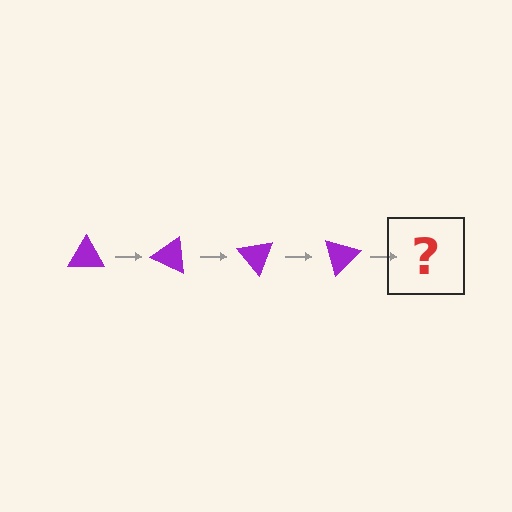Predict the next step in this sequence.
The next step is a purple triangle rotated 100 degrees.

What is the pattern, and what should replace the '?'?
The pattern is that the triangle rotates 25 degrees each step. The '?' should be a purple triangle rotated 100 degrees.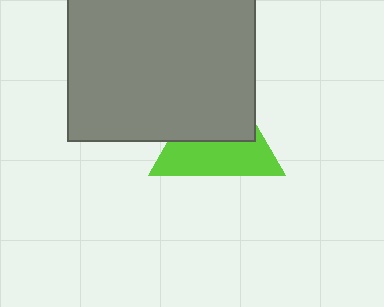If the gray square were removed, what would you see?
You would see the complete lime triangle.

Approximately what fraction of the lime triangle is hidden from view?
Roughly 50% of the lime triangle is hidden behind the gray square.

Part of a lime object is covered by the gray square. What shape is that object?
It is a triangle.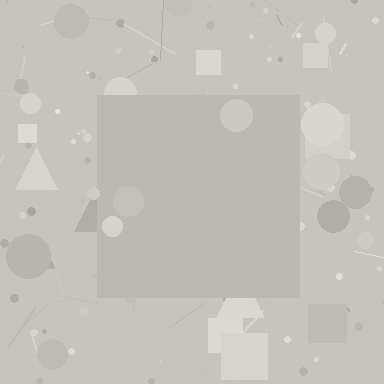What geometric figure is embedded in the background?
A square is embedded in the background.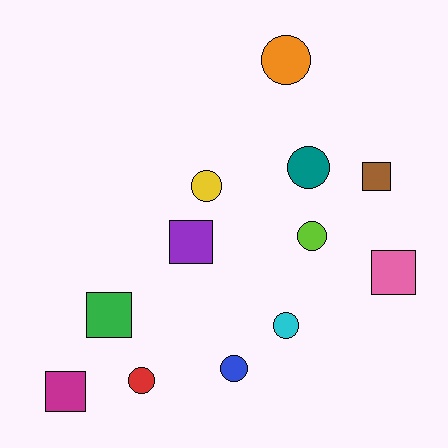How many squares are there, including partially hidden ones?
There are 5 squares.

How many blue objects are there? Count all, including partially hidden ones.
There is 1 blue object.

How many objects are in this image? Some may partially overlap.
There are 12 objects.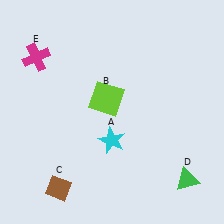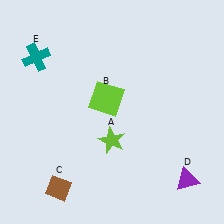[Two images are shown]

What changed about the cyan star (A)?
In Image 1, A is cyan. In Image 2, it changed to lime.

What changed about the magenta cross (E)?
In Image 1, E is magenta. In Image 2, it changed to teal.